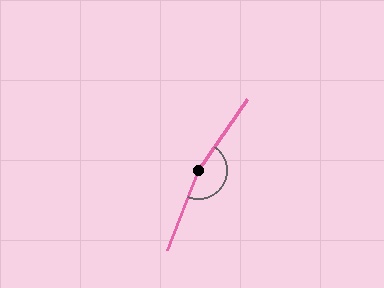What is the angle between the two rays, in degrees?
Approximately 166 degrees.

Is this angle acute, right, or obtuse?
It is obtuse.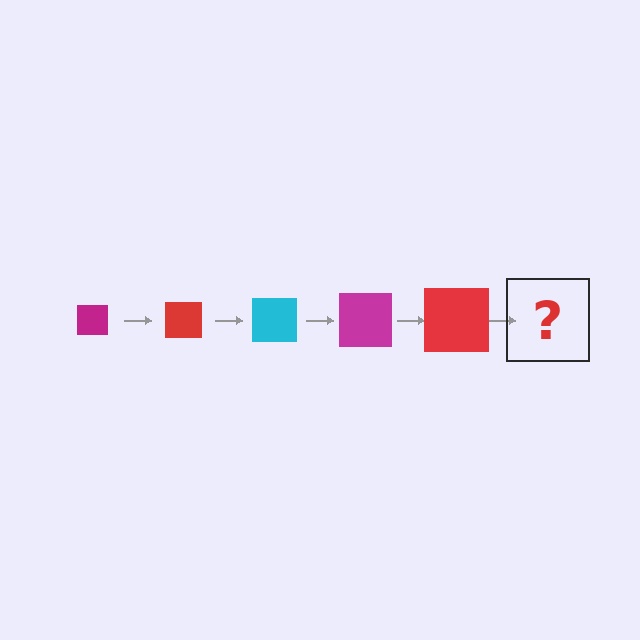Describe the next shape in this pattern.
It should be a cyan square, larger than the previous one.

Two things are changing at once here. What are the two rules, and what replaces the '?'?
The two rules are that the square grows larger each step and the color cycles through magenta, red, and cyan. The '?' should be a cyan square, larger than the previous one.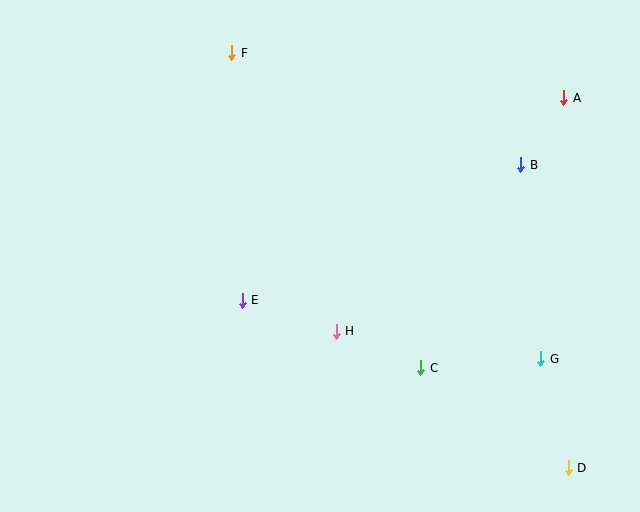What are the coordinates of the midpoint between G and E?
The midpoint between G and E is at (391, 330).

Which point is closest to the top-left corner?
Point F is closest to the top-left corner.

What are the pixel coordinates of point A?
Point A is at (564, 98).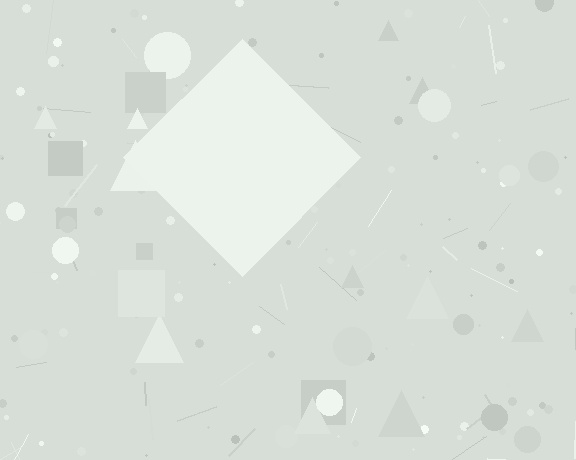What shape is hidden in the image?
A diamond is hidden in the image.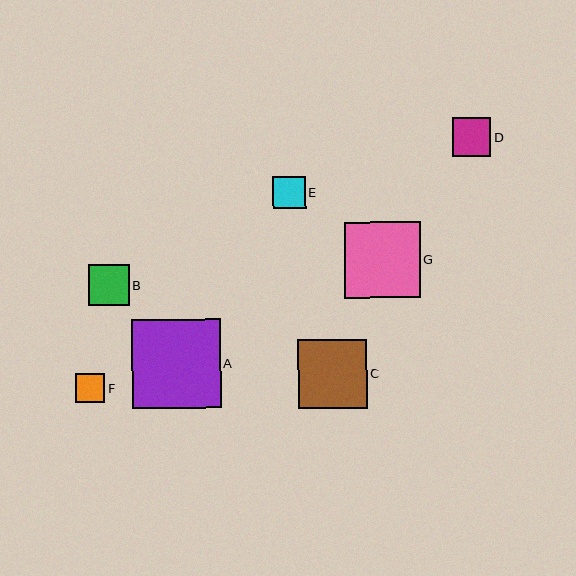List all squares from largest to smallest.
From largest to smallest: A, G, C, B, D, E, F.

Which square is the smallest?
Square F is the smallest with a size of approximately 29 pixels.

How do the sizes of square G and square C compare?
Square G and square C are approximately the same size.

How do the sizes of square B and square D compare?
Square B and square D are approximately the same size.